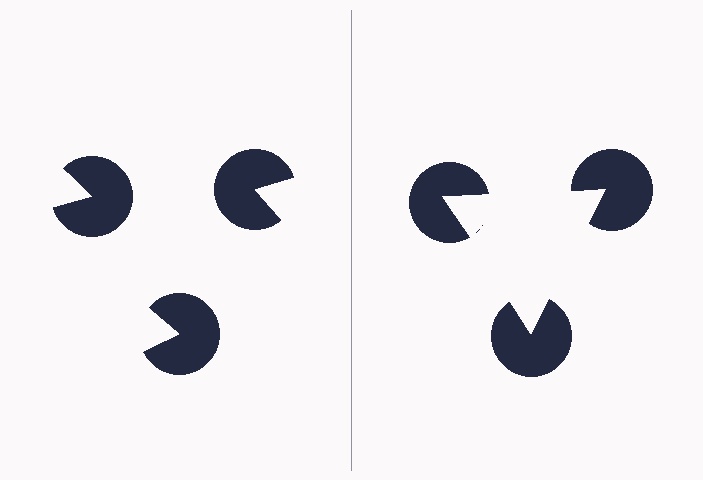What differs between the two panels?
The pac-man discs are positioned identically on both sides; only the wedge orientations differ. On the right they align to a triangle; on the left they are misaligned.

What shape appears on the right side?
An illusory triangle.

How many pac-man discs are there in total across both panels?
6 — 3 on each side.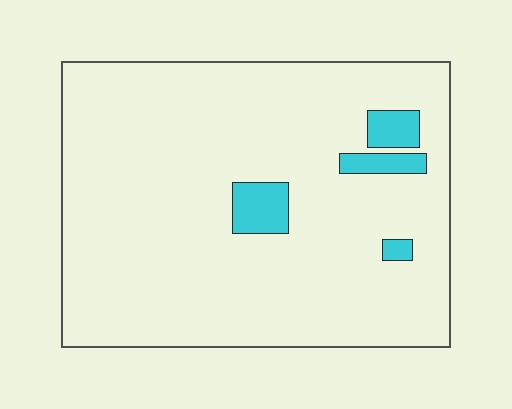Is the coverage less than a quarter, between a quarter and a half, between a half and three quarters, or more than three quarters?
Less than a quarter.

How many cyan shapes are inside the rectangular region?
4.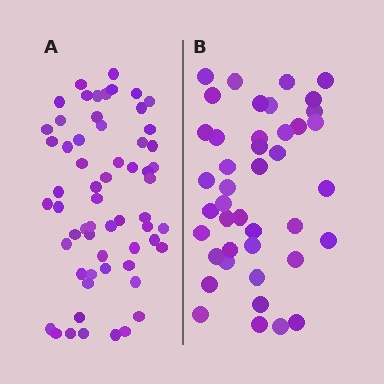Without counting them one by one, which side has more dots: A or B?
Region A (the left region) has more dots.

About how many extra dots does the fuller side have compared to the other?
Region A has approximately 20 more dots than region B.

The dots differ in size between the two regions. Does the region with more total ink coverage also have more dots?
No. Region B has more total ink coverage because its dots are larger, but region A actually contains more individual dots. Total area can be misleading — the number of items is what matters here.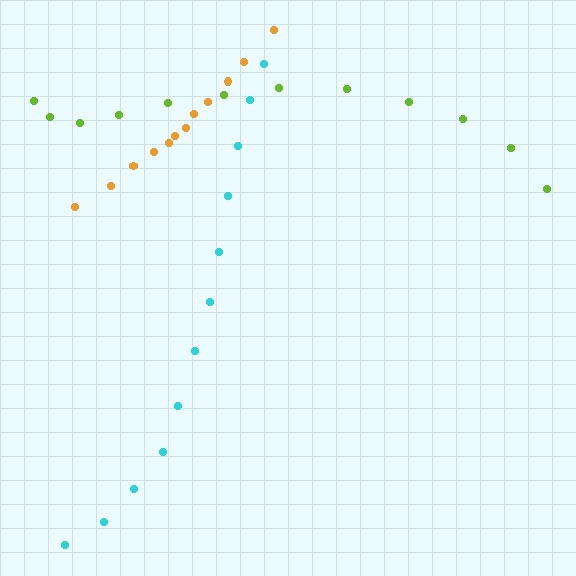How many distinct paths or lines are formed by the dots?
There are 3 distinct paths.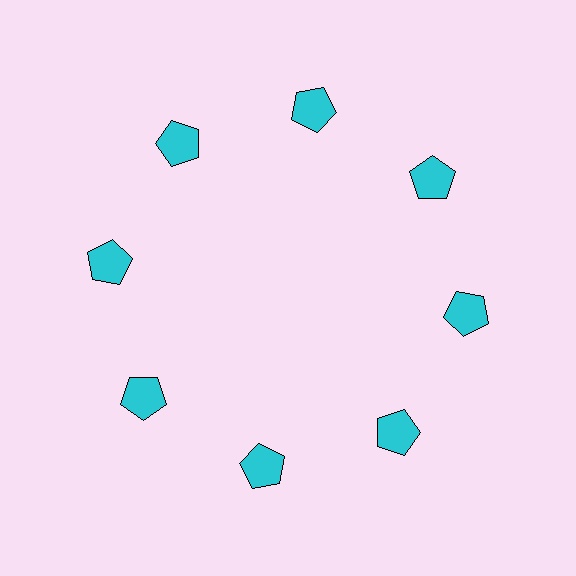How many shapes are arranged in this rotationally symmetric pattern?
There are 8 shapes, arranged in 8 groups of 1.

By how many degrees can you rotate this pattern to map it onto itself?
The pattern maps onto itself every 45 degrees of rotation.